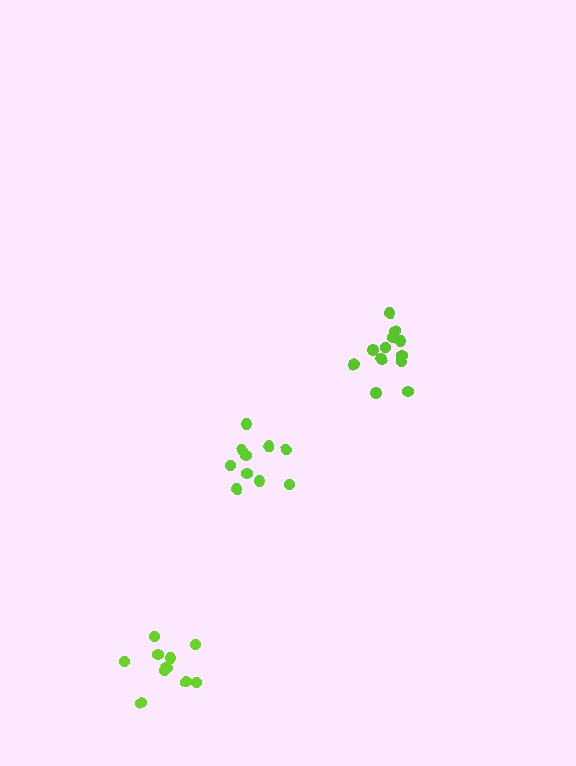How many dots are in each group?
Group 1: 10 dots, Group 2: 10 dots, Group 3: 12 dots (32 total).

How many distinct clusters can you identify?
There are 3 distinct clusters.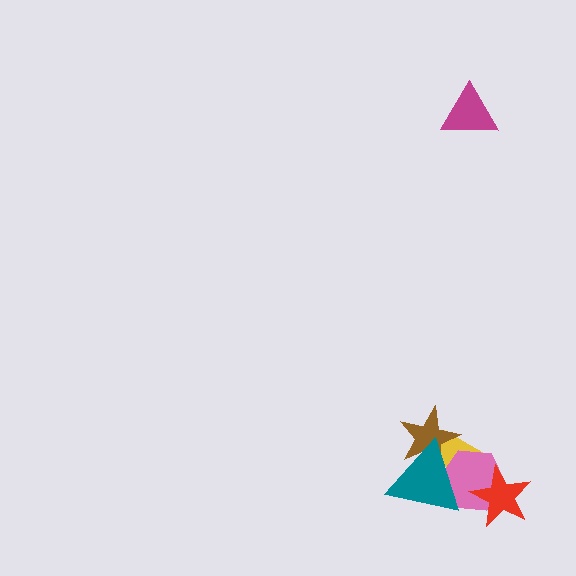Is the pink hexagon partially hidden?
Yes, it is partially covered by another shape.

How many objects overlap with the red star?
1 object overlaps with the red star.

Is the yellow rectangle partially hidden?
Yes, it is partially covered by another shape.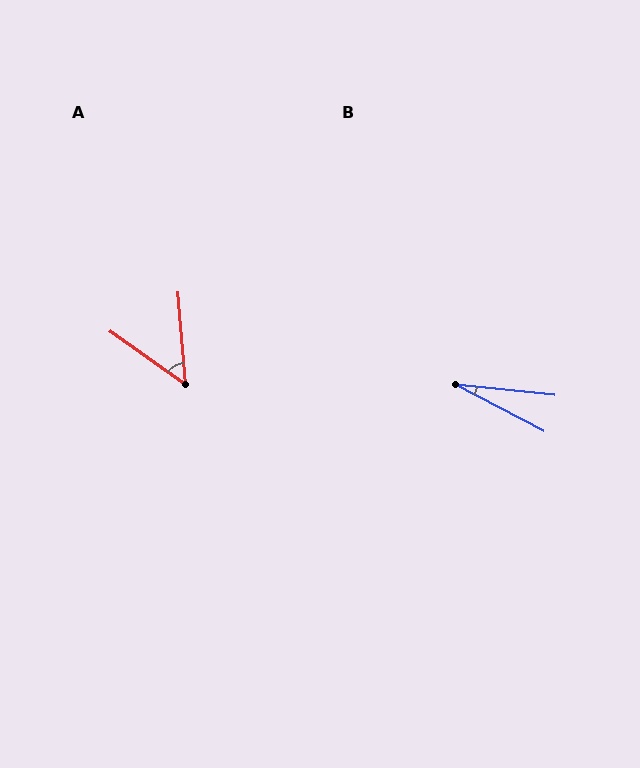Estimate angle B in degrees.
Approximately 22 degrees.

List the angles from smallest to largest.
B (22°), A (50°).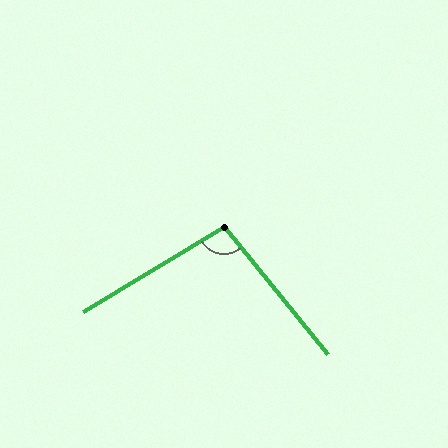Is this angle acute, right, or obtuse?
It is obtuse.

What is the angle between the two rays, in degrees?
Approximately 98 degrees.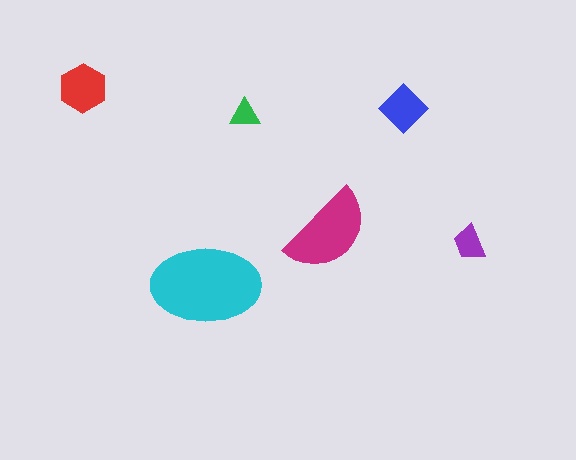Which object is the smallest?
The green triangle.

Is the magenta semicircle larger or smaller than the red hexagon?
Larger.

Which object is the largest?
The cyan ellipse.